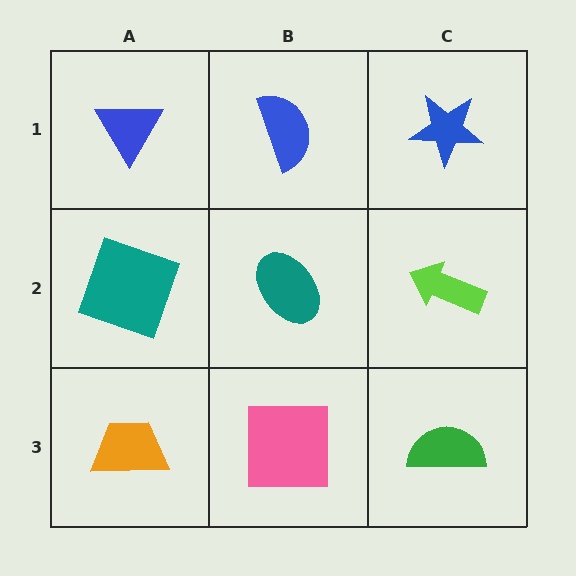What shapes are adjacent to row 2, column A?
A blue triangle (row 1, column A), an orange trapezoid (row 3, column A), a teal ellipse (row 2, column B).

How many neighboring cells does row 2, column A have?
3.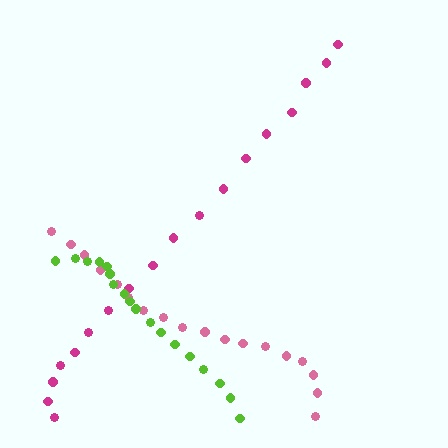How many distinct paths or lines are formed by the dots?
There are 3 distinct paths.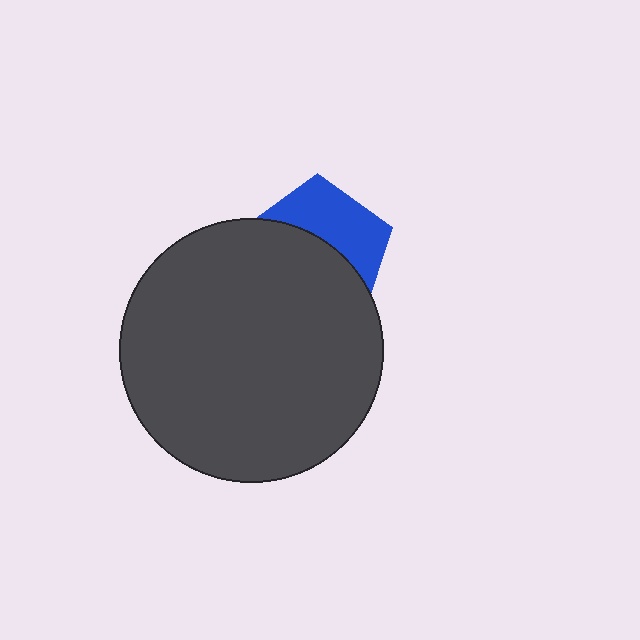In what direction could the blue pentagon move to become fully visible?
The blue pentagon could move up. That would shift it out from behind the dark gray circle entirely.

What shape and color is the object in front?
The object in front is a dark gray circle.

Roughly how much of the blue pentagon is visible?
A small part of it is visible (roughly 42%).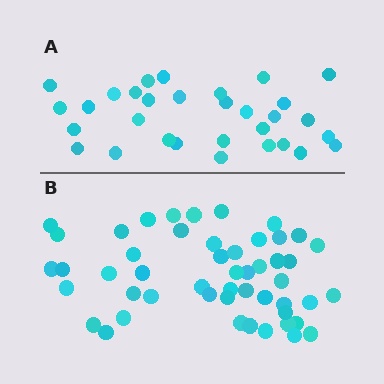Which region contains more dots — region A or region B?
Region B (the bottom region) has more dots.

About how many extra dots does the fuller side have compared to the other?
Region B has approximately 20 more dots than region A.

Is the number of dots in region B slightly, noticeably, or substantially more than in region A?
Region B has substantially more. The ratio is roughly 1.6 to 1.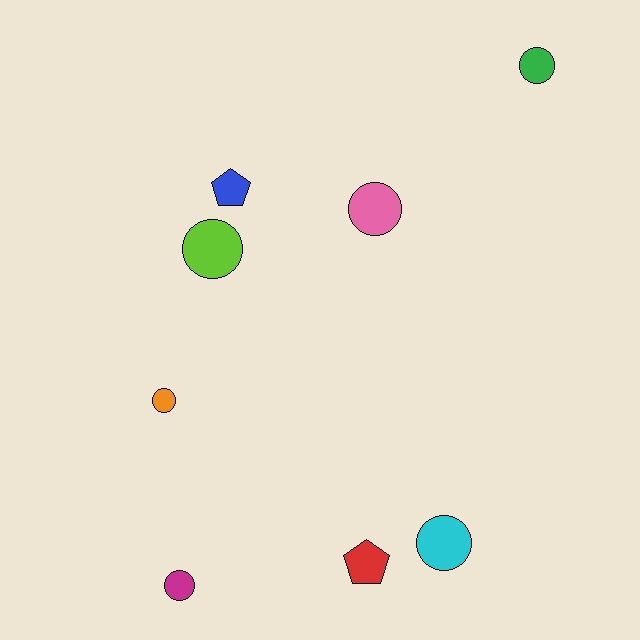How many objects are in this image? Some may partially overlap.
There are 8 objects.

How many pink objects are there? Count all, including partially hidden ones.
There is 1 pink object.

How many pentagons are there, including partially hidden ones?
There are 2 pentagons.